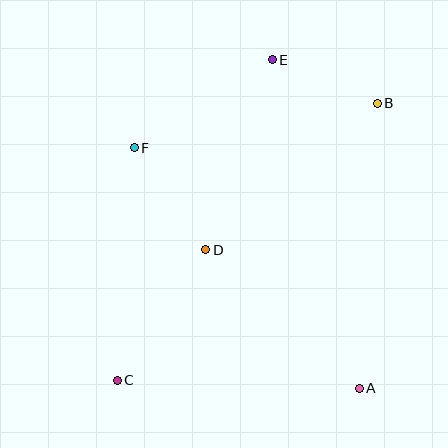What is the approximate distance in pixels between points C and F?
The distance between C and F is approximately 233 pixels.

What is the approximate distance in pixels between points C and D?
The distance between C and D is approximately 158 pixels.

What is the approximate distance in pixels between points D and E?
The distance between D and E is approximately 202 pixels.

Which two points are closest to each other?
Points B and E are closest to each other.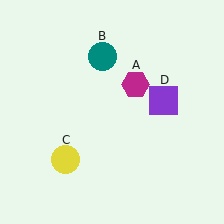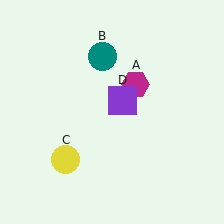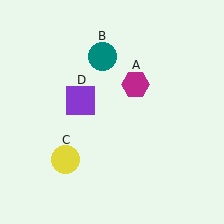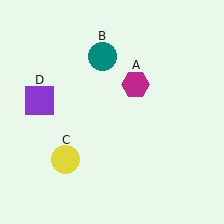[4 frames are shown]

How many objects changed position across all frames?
1 object changed position: purple square (object D).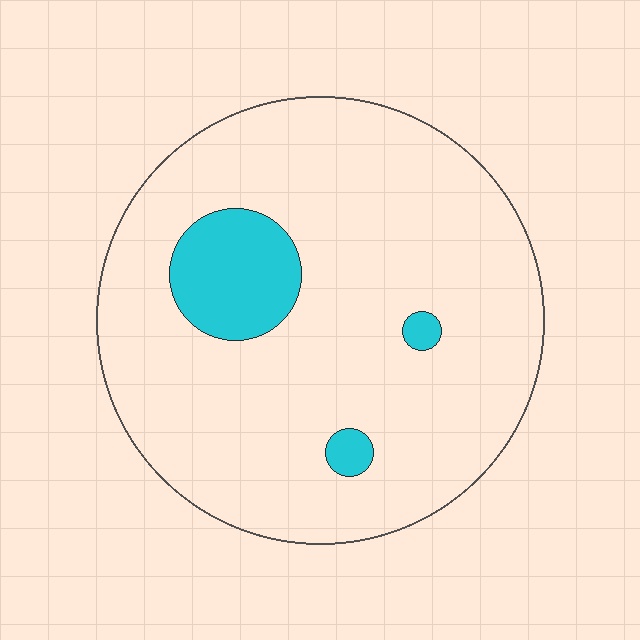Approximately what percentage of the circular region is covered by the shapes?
Approximately 10%.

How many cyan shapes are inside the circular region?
3.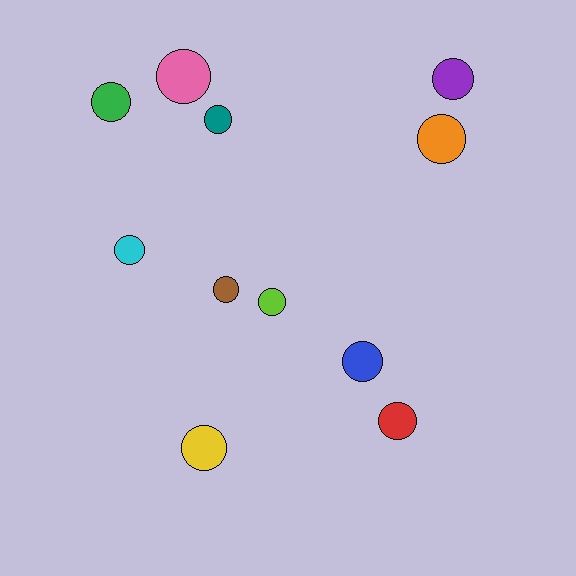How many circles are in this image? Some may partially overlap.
There are 11 circles.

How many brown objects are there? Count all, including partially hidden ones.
There is 1 brown object.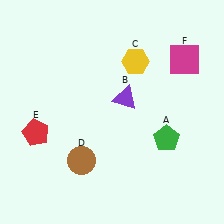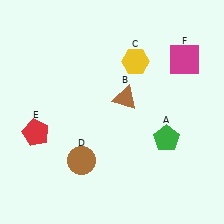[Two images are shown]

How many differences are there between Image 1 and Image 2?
There is 1 difference between the two images.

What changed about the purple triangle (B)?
In Image 1, B is purple. In Image 2, it changed to brown.